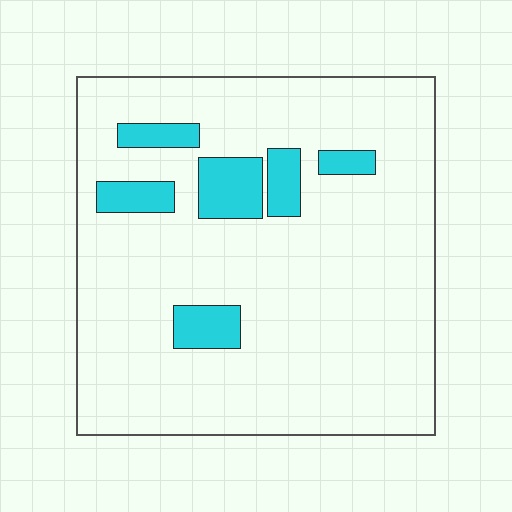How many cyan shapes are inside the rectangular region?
6.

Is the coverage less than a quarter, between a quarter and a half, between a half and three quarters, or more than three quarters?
Less than a quarter.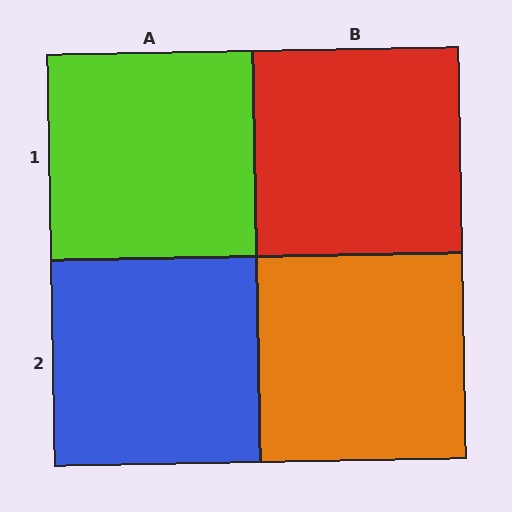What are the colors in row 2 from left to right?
Blue, orange.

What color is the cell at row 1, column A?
Lime.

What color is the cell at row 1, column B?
Red.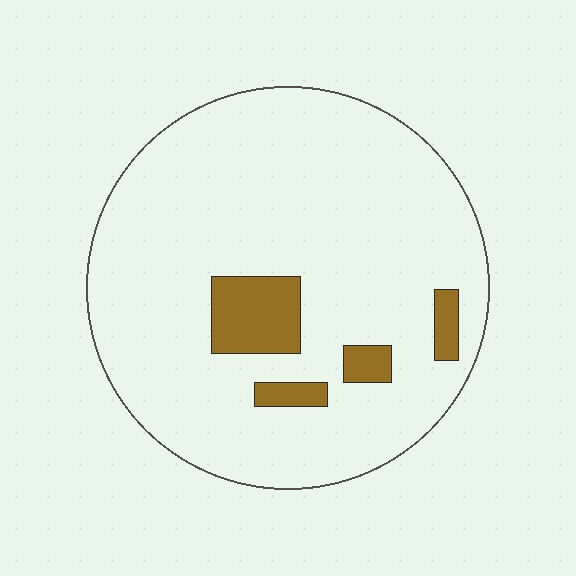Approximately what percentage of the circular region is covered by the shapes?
Approximately 10%.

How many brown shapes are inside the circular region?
4.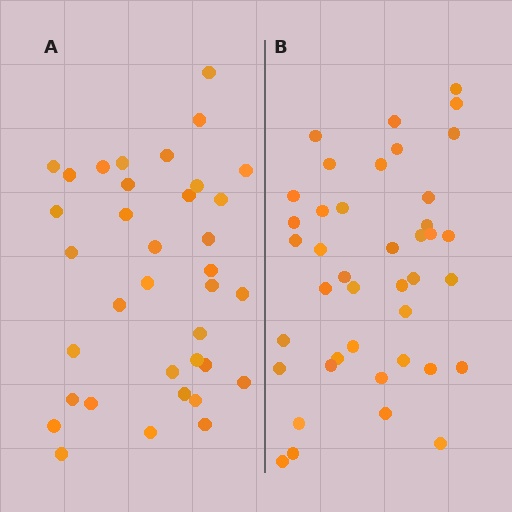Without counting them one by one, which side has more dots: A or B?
Region B (the right region) has more dots.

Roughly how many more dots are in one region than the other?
Region B has about 5 more dots than region A.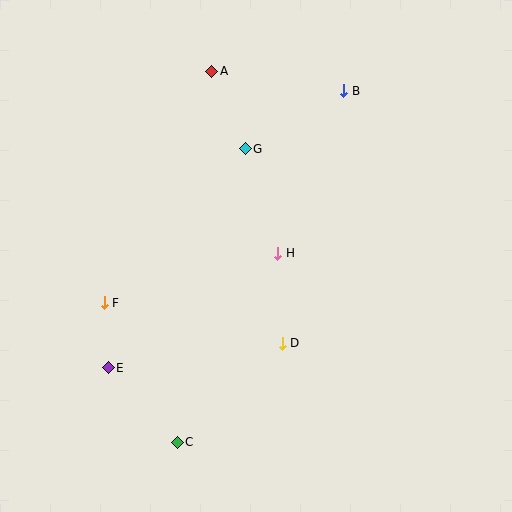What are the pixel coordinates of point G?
Point G is at (245, 149).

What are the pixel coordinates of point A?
Point A is at (212, 72).